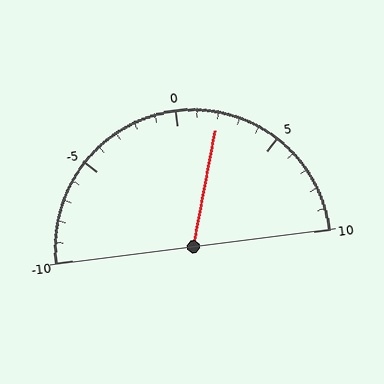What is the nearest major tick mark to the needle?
The nearest major tick mark is 0.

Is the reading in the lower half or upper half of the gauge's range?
The reading is in the upper half of the range (-10 to 10).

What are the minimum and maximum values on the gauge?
The gauge ranges from -10 to 10.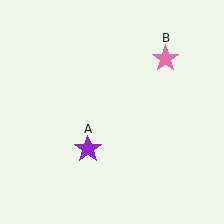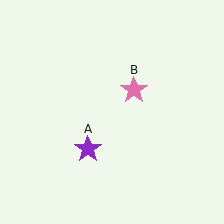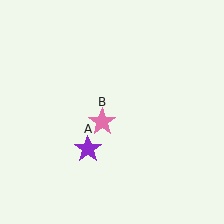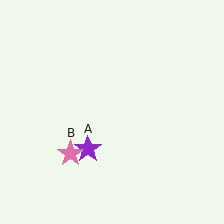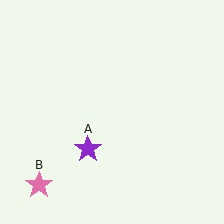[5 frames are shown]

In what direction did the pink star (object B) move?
The pink star (object B) moved down and to the left.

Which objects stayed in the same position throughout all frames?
Purple star (object A) remained stationary.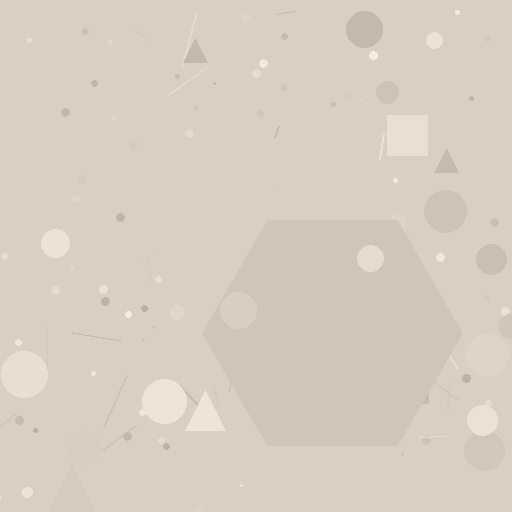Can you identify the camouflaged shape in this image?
The camouflaged shape is a hexagon.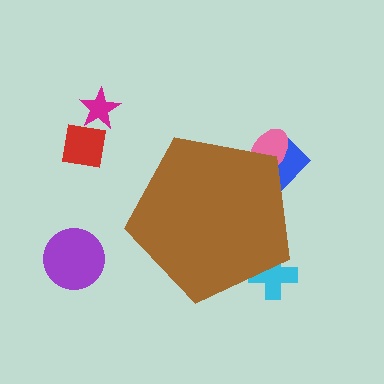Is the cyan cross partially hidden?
Yes, the cyan cross is partially hidden behind the brown pentagon.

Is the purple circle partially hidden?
No, the purple circle is fully visible.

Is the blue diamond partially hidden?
Yes, the blue diamond is partially hidden behind the brown pentagon.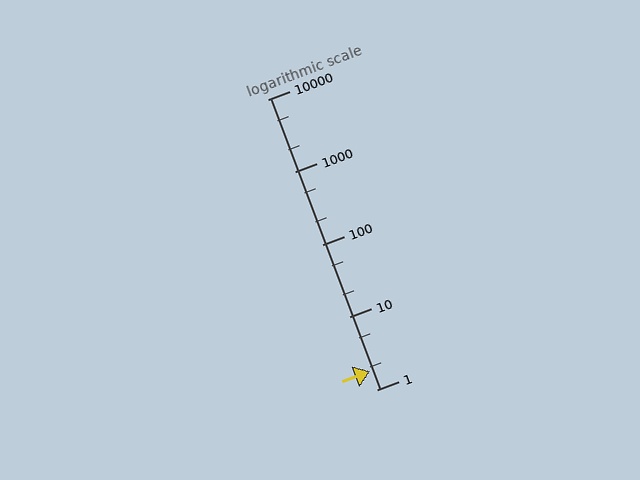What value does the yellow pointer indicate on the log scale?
The pointer indicates approximately 1.8.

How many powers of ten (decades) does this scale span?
The scale spans 4 decades, from 1 to 10000.